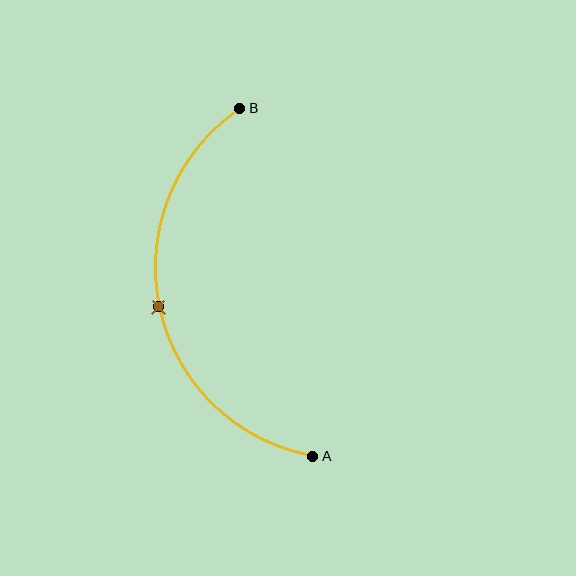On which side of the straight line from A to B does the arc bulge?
The arc bulges to the left of the straight line connecting A and B.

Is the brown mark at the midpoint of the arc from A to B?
Yes. The brown mark lies on the arc at equal arc-length from both A and B — it is the arc midpoint.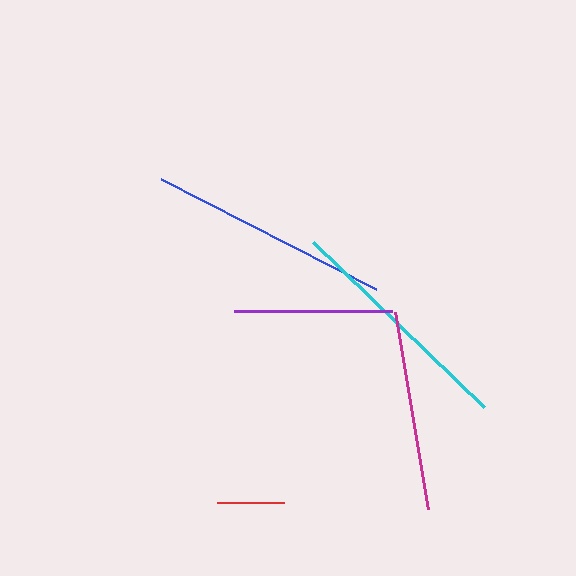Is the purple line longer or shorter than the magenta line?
The magenta line is longer than the purple line.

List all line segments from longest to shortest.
From longest to shortest: blue, cyan, magenta, purple, red.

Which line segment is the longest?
The blue line is the longest at approximately 242 pixels.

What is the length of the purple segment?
The purple segment is approximately 158 pixels long.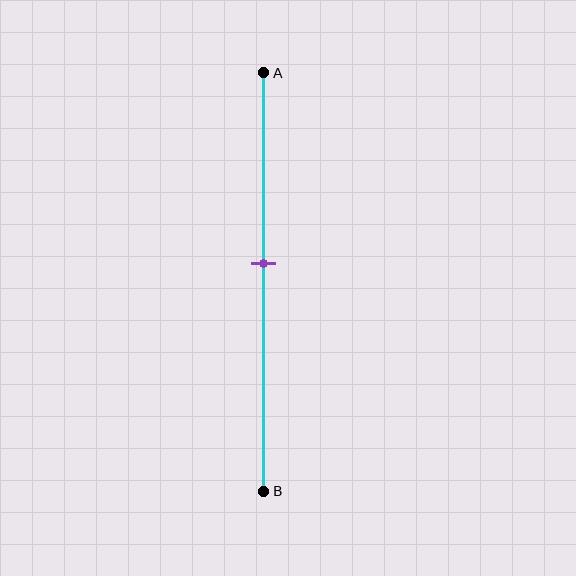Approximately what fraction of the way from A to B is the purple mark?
The purple mark is approximately 45% of the way from A to B.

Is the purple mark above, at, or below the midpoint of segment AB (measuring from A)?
The purple mark is above the midpoint of segment AB.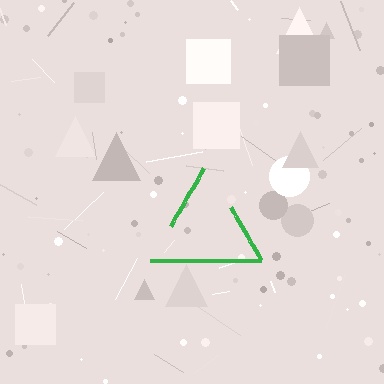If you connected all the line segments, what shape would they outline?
They would outline a triangle.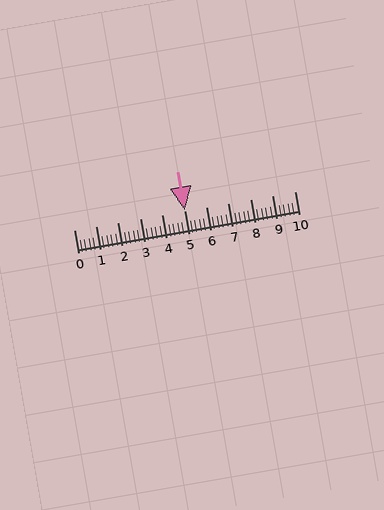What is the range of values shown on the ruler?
The ruler shows values from 0 to 10.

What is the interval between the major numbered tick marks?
The major tick marks are spaced 1 units apart.